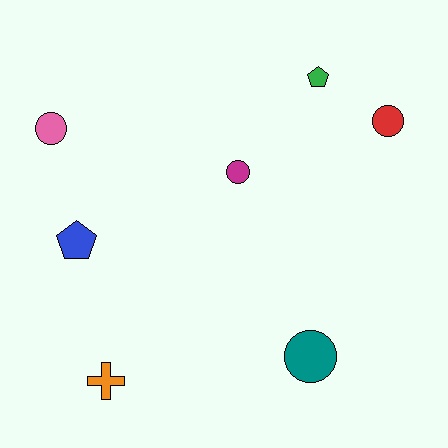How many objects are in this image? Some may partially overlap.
There are 7 objects.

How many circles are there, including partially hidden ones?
There are 4 circles.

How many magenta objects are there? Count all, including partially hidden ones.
There is 1 magenta object.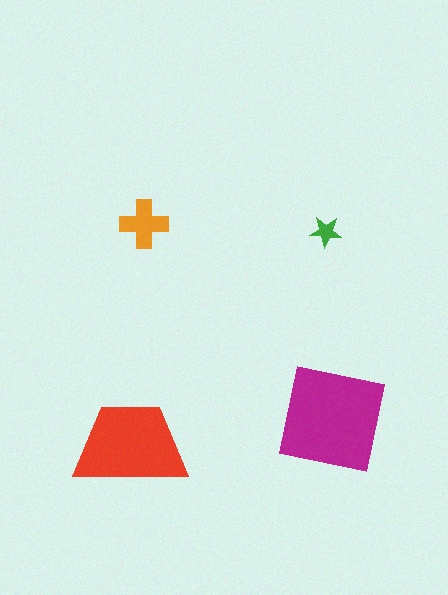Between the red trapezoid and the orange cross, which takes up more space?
The red trapezoid.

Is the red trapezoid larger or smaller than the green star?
Larger.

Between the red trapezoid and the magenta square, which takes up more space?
The magenta square.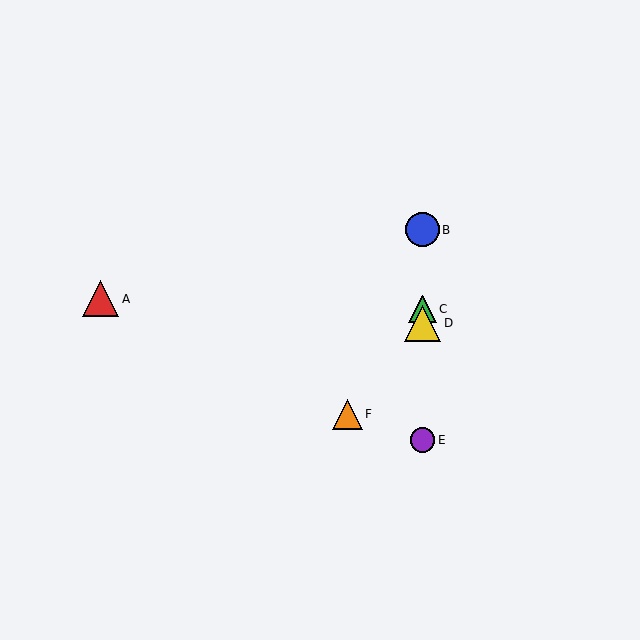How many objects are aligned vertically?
4 objects (B, C, D, E) are aligned vertically.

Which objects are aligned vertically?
Objects B, C, D, E are aligned vertically.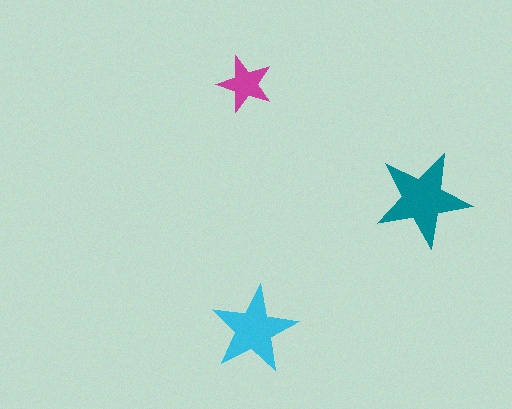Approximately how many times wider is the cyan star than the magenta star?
About 1.5 times wider.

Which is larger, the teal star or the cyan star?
The teal one.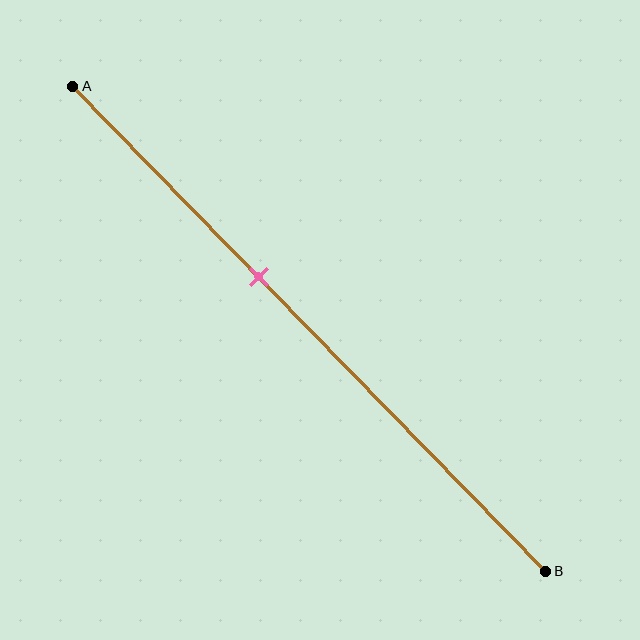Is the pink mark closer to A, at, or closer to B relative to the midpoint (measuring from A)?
The pink mark is closer to point A than the midpoint of segment AB.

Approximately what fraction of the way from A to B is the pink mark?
The pink mark is approximately 40% of the way from A to B.